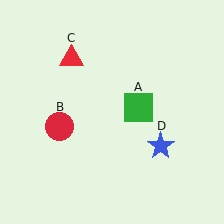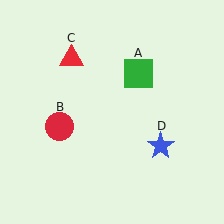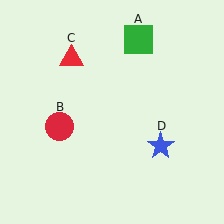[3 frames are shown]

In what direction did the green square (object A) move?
The green square (object A) moved up.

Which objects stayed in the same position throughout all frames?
Red circle (object B) and red triangle (object C) and blue star (object D) remained stationary.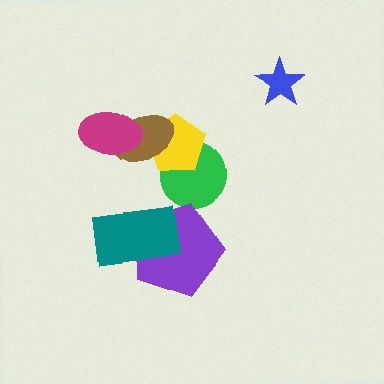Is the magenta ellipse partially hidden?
No, no other shape covers it.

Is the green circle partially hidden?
Yes, it is partially covered by another shape.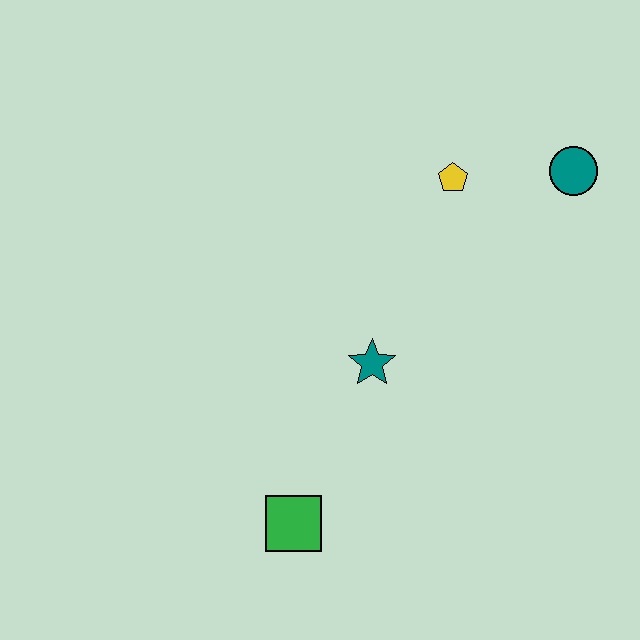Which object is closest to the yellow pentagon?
The teal circle is closest to the yellow pentagon.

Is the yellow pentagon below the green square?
No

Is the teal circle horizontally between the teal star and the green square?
No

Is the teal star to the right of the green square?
Yes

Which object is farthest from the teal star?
The teal circle is farthest from the teal star.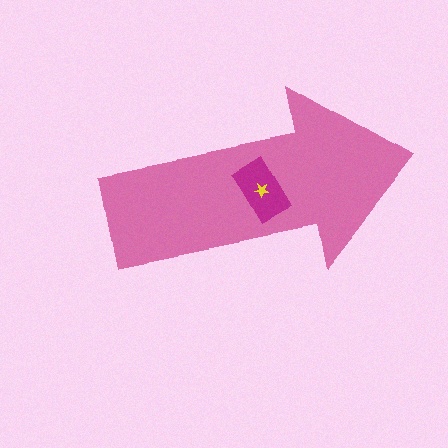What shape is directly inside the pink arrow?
The magenta rectangle.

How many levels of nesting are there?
3.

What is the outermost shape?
The pink arrow.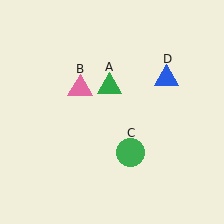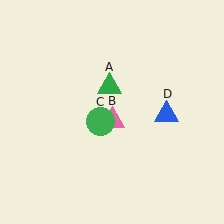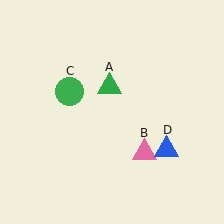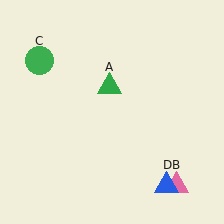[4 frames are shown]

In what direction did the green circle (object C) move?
The green circle (object C) moved up and to the left.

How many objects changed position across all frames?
3 objects changed position: pink triangle (object B), green circle (object C), blue triangle (object D).